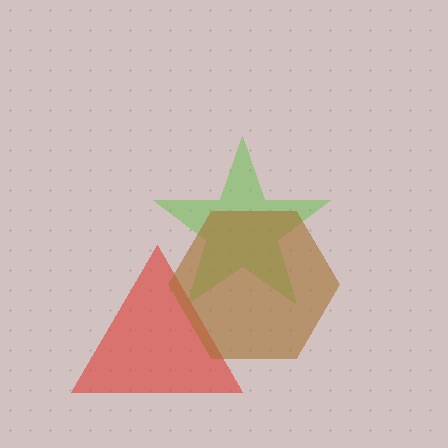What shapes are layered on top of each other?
The layered shapes are: a lime star, a red triangle, a brown hexagon.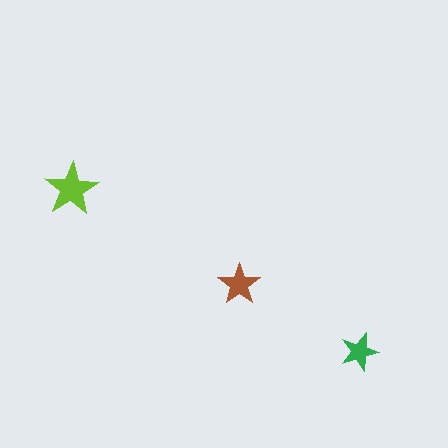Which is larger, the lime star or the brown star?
The lime one.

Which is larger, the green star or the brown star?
The brown one.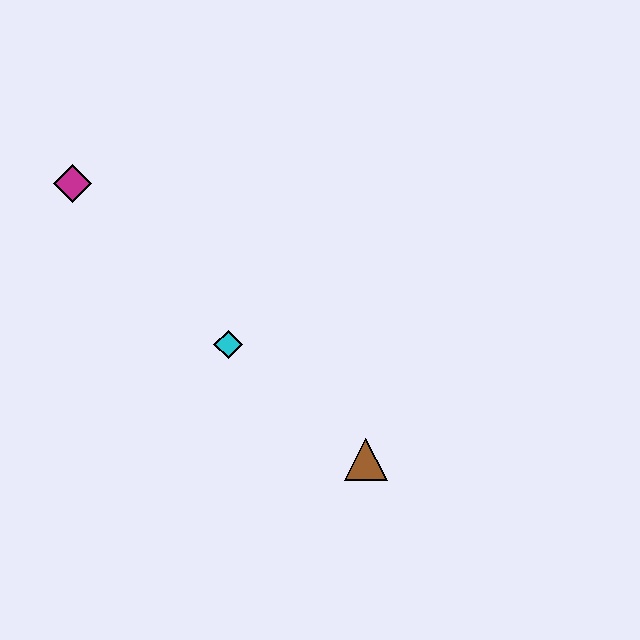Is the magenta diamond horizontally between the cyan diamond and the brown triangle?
No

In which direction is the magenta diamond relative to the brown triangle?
The magenta diamond is to the left of the brown triangle.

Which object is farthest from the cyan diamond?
The magenta diamond is farthest from the cyan diamond.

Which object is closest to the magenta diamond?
The cyan diamond is closest to the magenta diamond.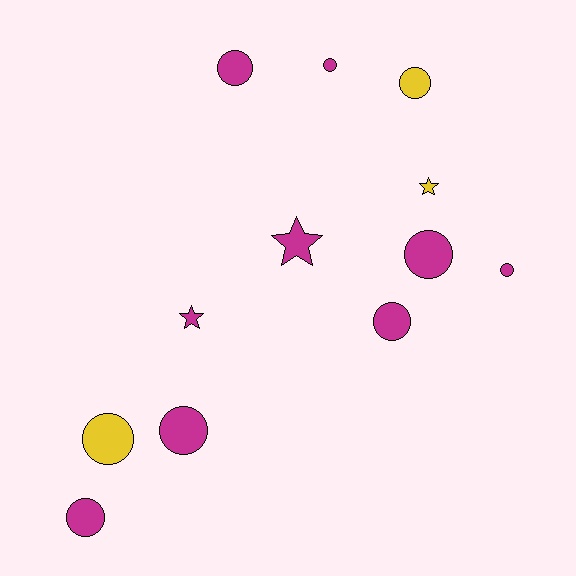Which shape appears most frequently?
Circle, with 9 objects.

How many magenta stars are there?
There are 2 magenta stars.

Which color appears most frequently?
Magenta, with 9 objects.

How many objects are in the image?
There are 12 objects.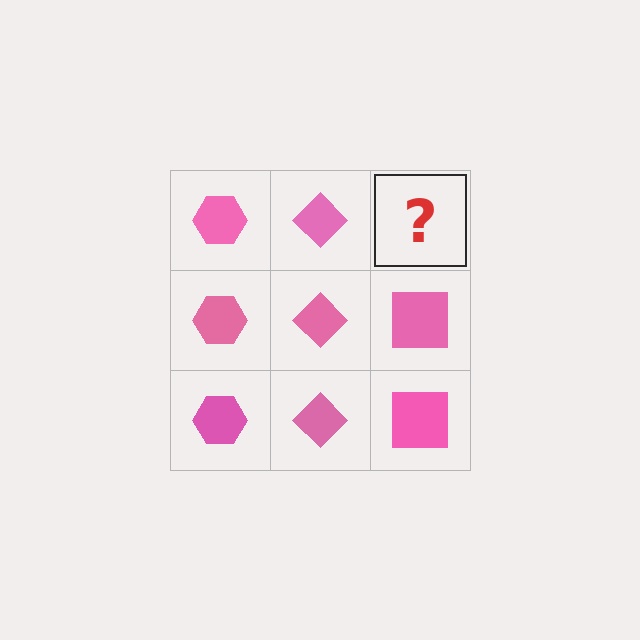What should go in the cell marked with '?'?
The missing cell should contain a pink square.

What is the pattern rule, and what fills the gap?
The rule is that each column has a consistent shape. The gap should be filled with a pink square.